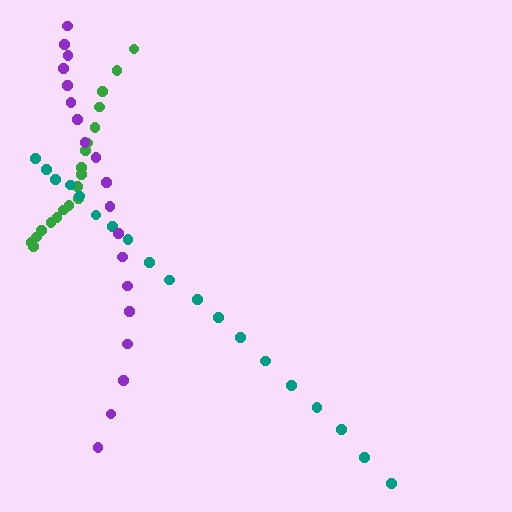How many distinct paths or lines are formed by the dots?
There are 3 distinct paths.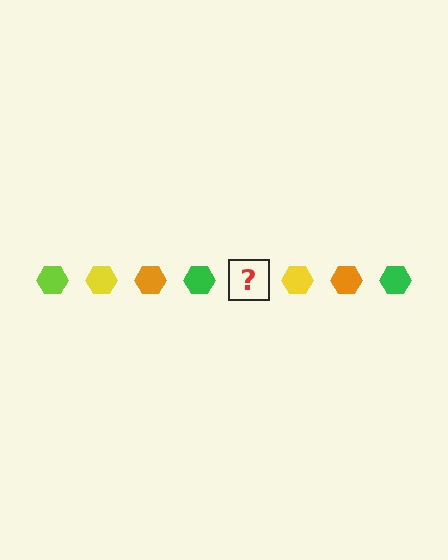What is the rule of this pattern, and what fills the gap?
The rule is that the pattern cycles through lime, yellow, orange, green hexagons. The gap should be filled with a lime hexagon.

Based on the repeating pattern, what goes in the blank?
The blank should be a lime hexagon.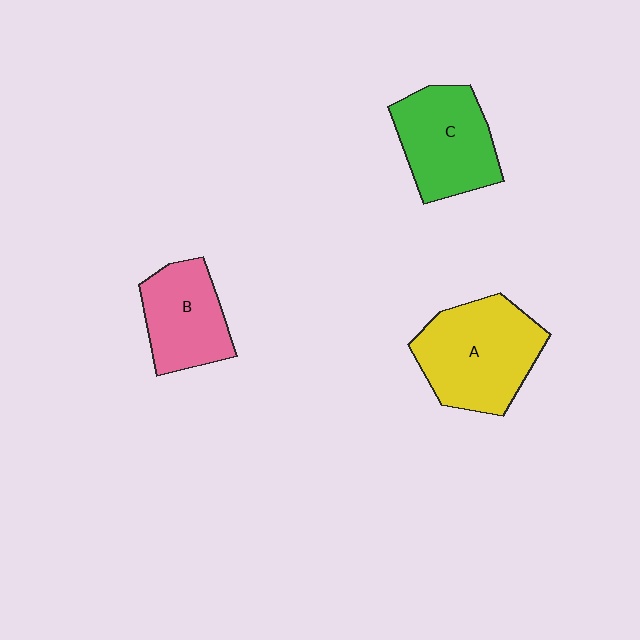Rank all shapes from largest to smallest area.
From largest to smallest: A (yellow), C (green), B (pink).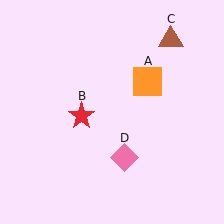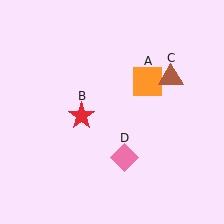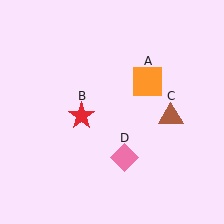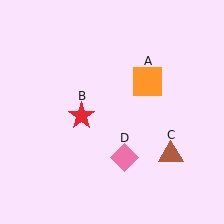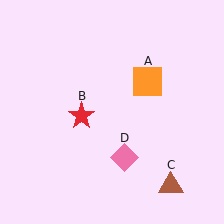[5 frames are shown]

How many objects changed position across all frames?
1 object changed position: brown triangle (object C).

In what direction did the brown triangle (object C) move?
The brown triangle (object C) moved down.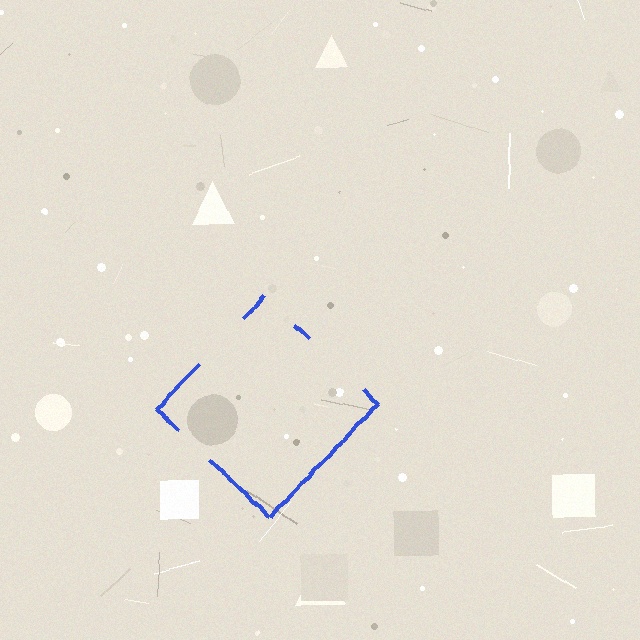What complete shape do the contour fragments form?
The contour fragments form a diamond.